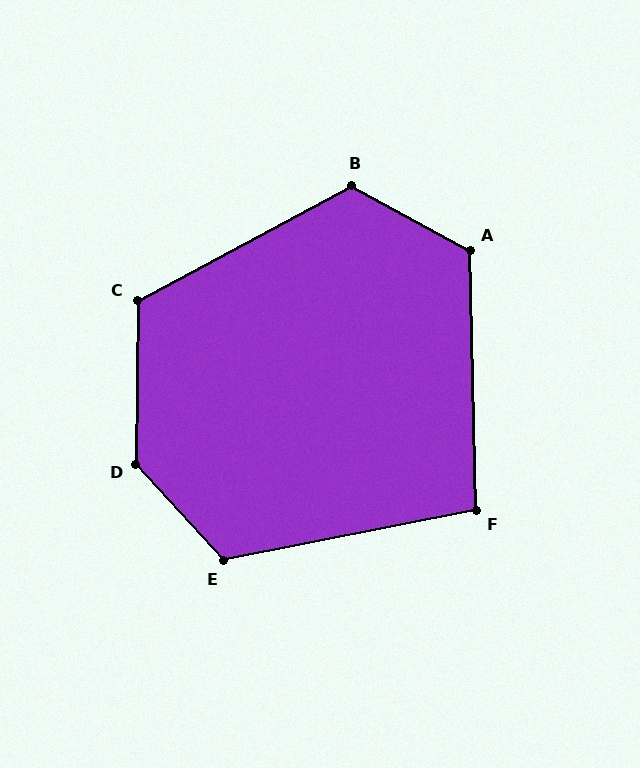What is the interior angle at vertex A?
Approximately 120 degrees (obtuse).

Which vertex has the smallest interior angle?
F, at approximately 100 degrees.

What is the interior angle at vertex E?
Approximately 121 degrees (obtuse).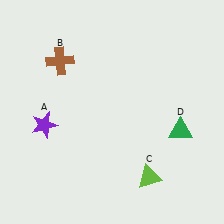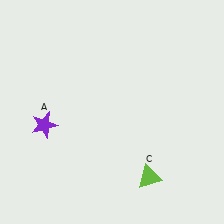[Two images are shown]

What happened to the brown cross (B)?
The brown cross (B) was removed in Image 2. It was in the top-left area of Image 1.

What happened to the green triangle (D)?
The green triangle (D) was removed in Image 2. It was in the bottom-right area of Image 1.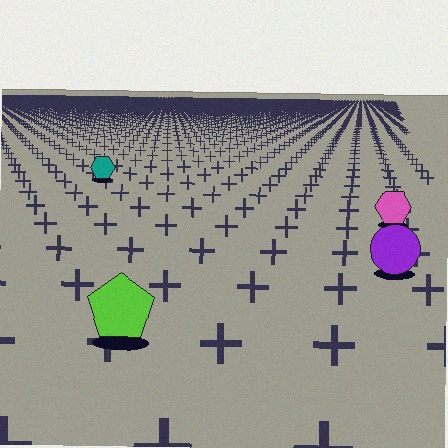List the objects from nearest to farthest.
From nearest to farthest: the lime pentagon, the purple circle, the pink hexagon, the teal hexagon.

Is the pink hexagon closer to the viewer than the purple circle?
No. The purple circle is closer — you can tell from the texture gradient: the ground texture is coarser near it.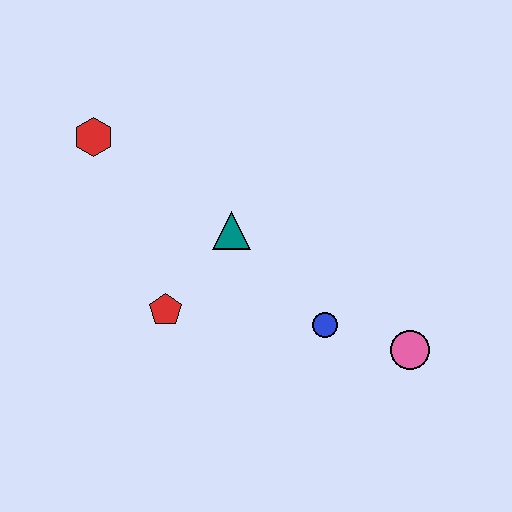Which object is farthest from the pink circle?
The red hexagon is farthest from the pink circle.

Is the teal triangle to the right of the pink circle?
No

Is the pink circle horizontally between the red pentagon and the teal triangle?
No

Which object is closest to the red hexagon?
The teal triangle is closest to the red hexagon.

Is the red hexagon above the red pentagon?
Yes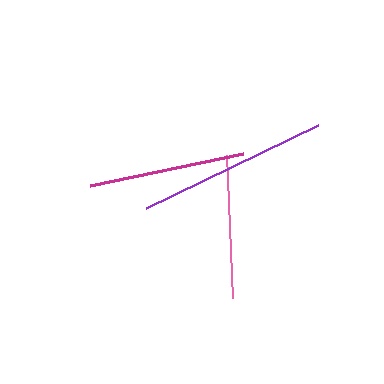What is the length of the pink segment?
The pink segment is approximately 143 pixels long.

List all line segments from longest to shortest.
From longest to shortest: purple, magenta, pink.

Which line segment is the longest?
The purple line is the longest at approximately 191 pixels.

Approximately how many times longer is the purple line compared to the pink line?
The purple line is approximately 1.3 times the length of the pink line.